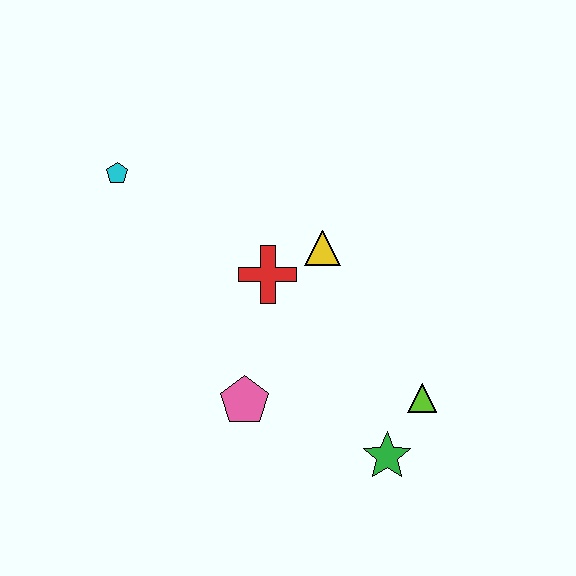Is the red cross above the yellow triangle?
No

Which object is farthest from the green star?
The cyan pentagon is farthest from the green star.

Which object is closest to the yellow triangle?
The red cross is closest to the yellow triangle.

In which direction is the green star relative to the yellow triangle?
The green star is below the yellow triangle.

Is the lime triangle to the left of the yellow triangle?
No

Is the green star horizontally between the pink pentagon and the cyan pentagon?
No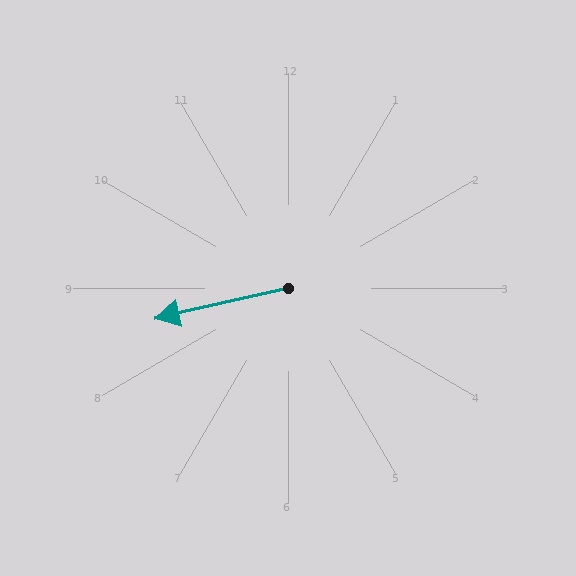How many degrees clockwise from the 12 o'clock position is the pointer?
Approximately 257 degrees.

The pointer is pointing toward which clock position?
Roughly 9 o'clock.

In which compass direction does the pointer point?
West.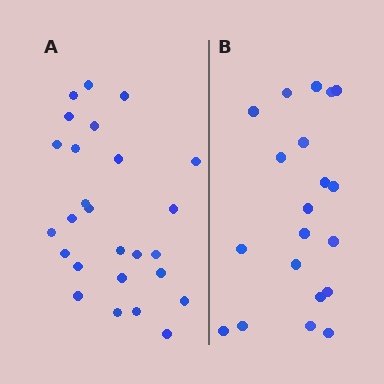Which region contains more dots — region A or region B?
Region A (the left region) has more dots.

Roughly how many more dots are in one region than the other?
Region A has about 6 more dots than region B.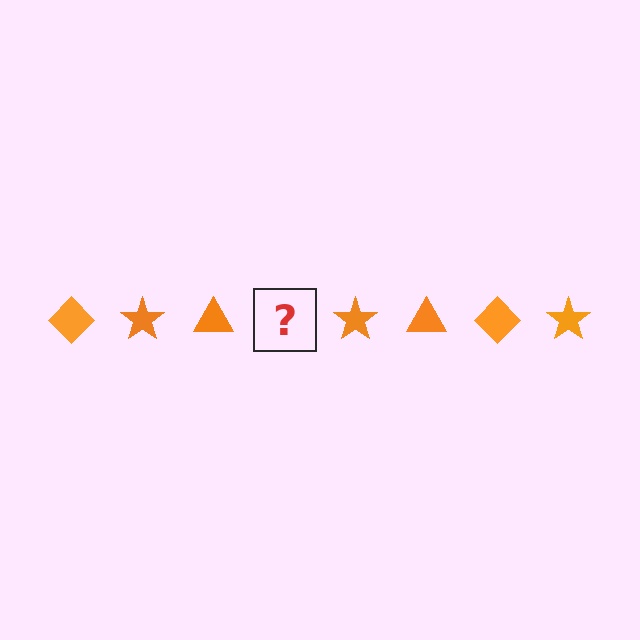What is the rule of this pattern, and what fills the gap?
The rule is that the pattern cycles through diamond, star, triangle shapes in orange. The gap should be filled with an orange diamond.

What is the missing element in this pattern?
The missing element is an orange diamond.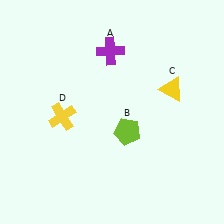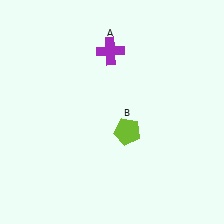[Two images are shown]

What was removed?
The yellow cross (D), the yellow triangle (C) were removed in Image 2.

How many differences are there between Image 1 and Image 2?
There are 2 differences between the two images.